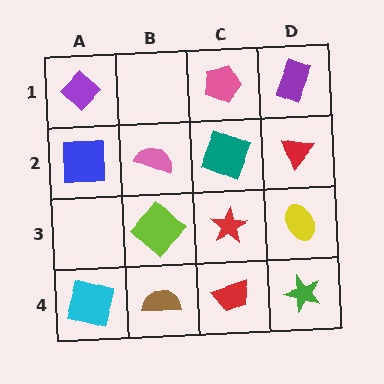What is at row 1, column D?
A purple rectangle.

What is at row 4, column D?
A green star.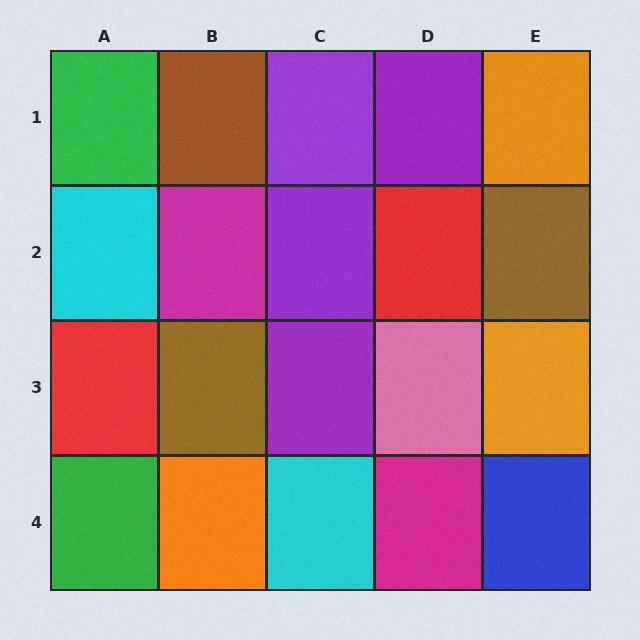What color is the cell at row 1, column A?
Green.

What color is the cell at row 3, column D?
Pink.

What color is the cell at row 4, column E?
Blue.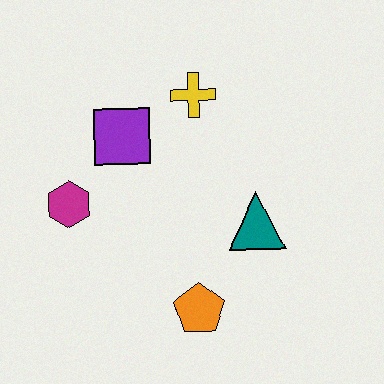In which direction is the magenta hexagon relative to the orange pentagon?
The magenta hexagon is to the left of the orange pentagon.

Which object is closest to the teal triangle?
The orange pentagon is closest to the teal triangle.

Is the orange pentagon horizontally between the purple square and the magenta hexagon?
No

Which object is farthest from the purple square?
The orange pentagon is farthest from the purple square.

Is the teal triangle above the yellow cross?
No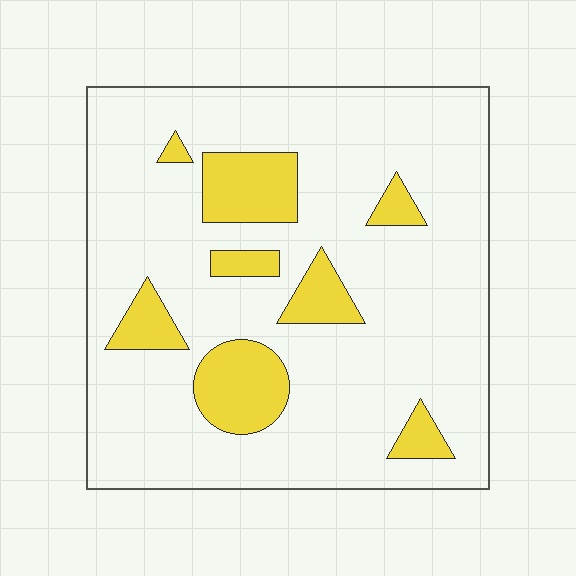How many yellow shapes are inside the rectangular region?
8.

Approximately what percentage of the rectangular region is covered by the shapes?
Approximately 15%.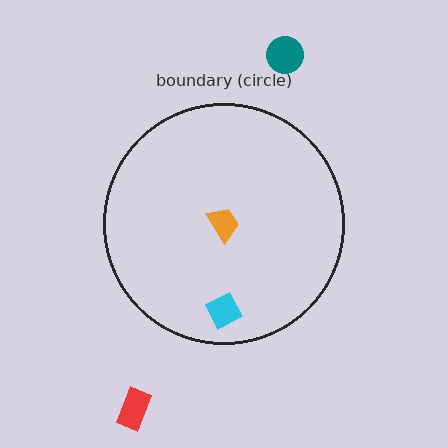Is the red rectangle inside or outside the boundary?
Outside.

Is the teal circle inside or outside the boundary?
Outside.